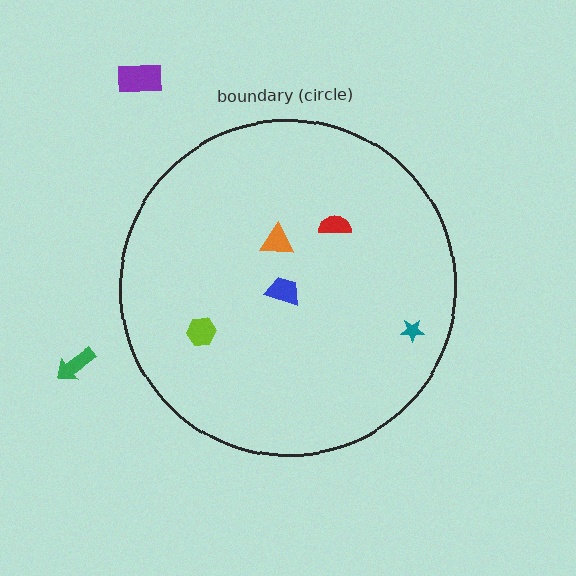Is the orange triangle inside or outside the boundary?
Inside.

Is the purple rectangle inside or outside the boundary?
Outside.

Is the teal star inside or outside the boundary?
Inside.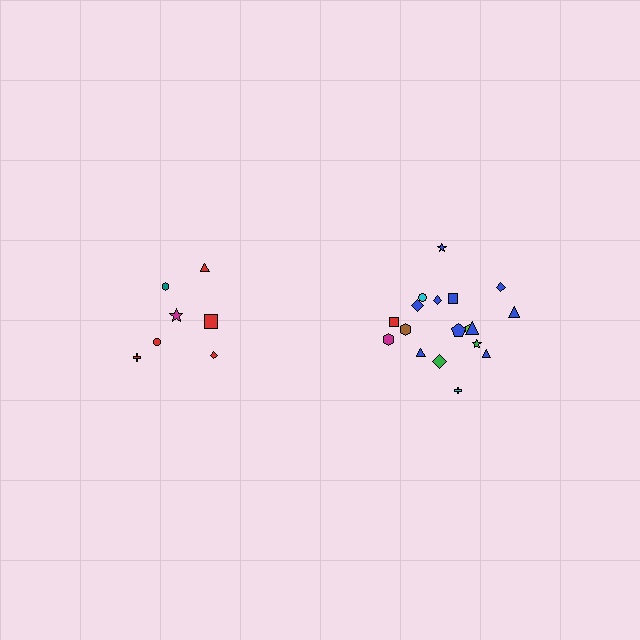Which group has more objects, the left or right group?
The right group.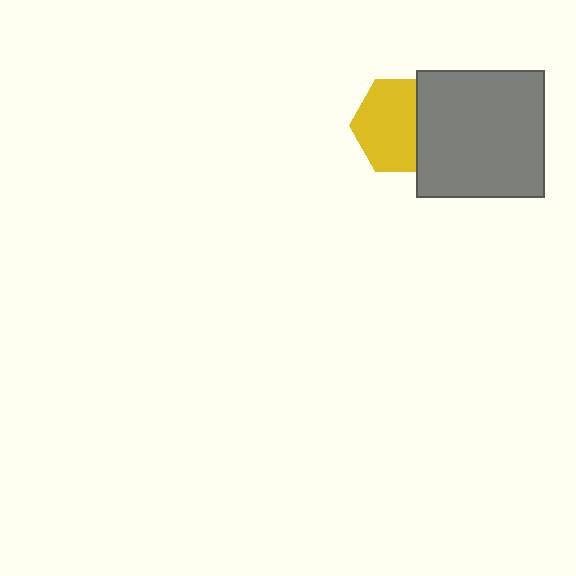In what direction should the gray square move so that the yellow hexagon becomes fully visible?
The gray square should move right. That is the shortest direction to clear the overlap and leave the yellow hexagon fully visible.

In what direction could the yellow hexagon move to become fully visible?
The yellow hexagon could move left. That would shift it out from behind the gray square entirely.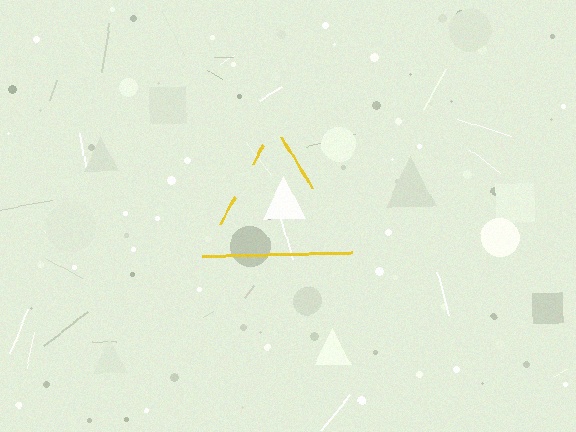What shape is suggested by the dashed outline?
The dashed outline suggests a triangle.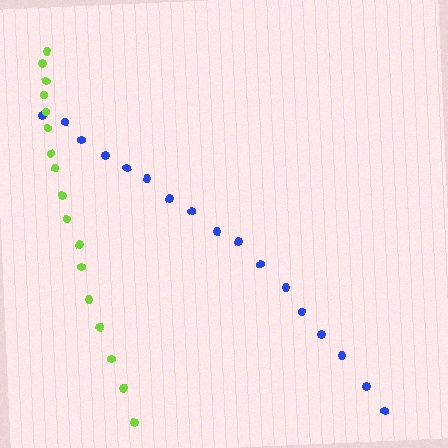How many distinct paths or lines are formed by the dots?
There are 2 distinct paths.